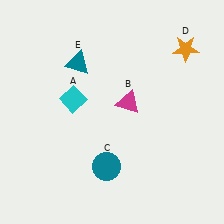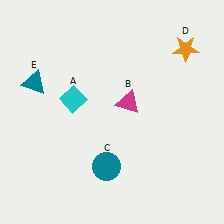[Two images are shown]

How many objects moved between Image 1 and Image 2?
1 object moved between the two images.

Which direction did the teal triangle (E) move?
The teal triangle (E) moved left.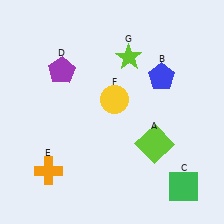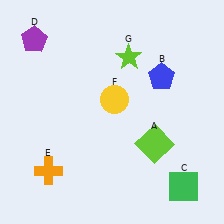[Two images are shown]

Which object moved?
The purple pentagon (D) moved up.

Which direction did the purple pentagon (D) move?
The purple pentagon (D) moved up.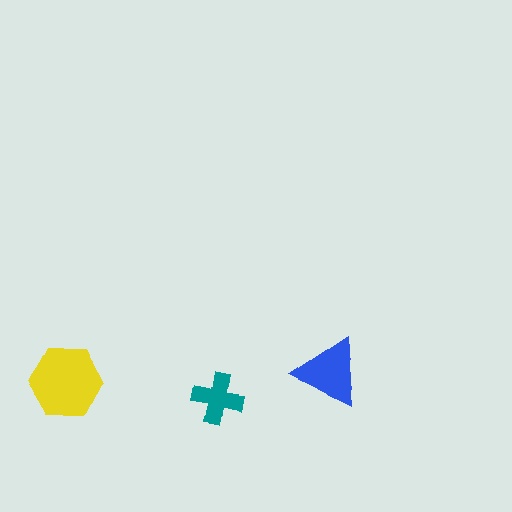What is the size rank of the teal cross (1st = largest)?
3rd.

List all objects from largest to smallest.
The yellow hexagon, the blue triangle, the teal cross.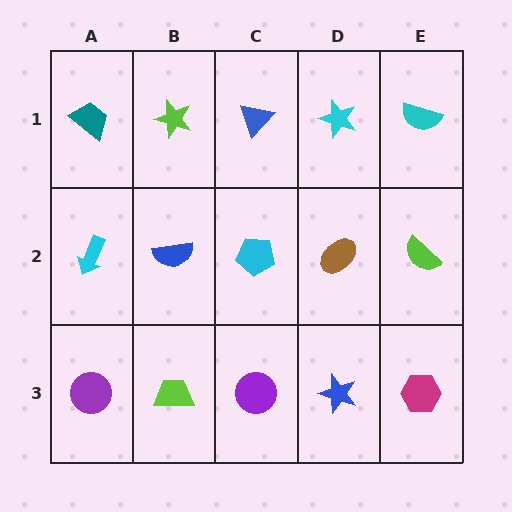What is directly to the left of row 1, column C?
A lime star.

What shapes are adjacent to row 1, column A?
A cyan arrow (row 2, column A), a lime star (row 1, column B).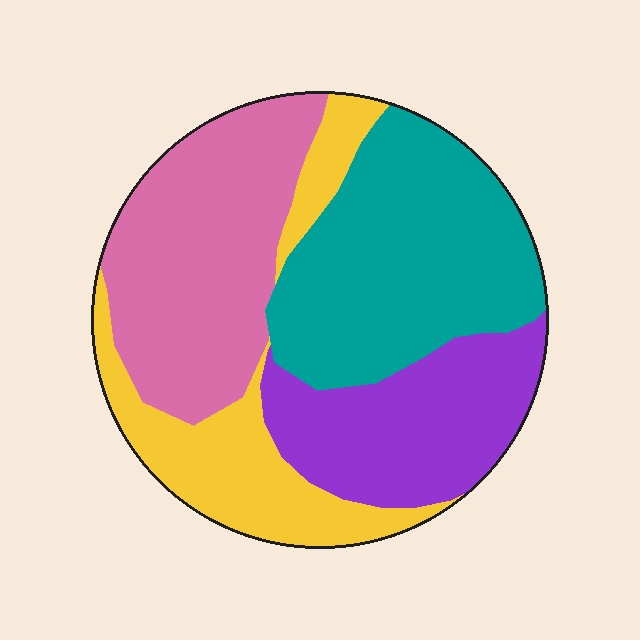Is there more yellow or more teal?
Teal.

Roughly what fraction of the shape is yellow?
Yellow covers 20% of the shape.